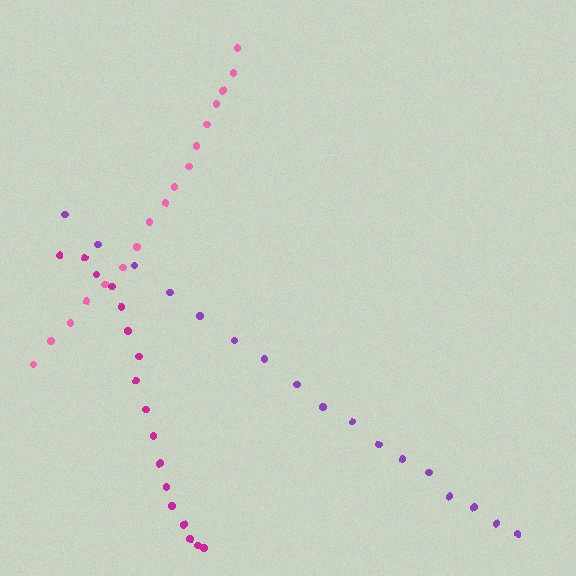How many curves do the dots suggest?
There are 3 distinct paths.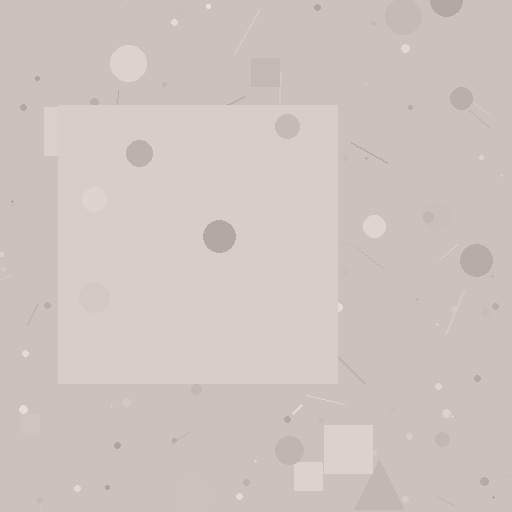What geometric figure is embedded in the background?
A square is embedded in the background.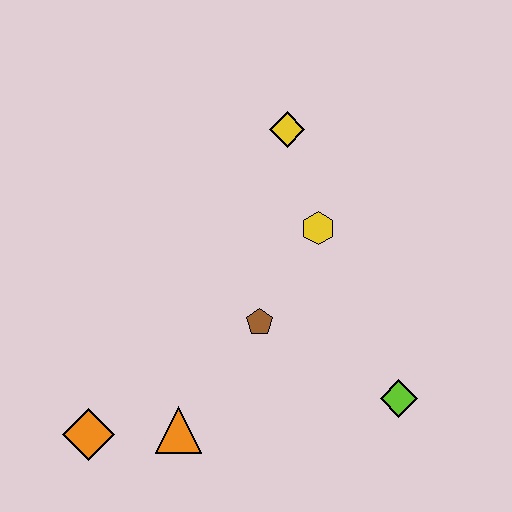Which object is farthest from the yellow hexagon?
The orange diamond is farthest from the yellow hexagon.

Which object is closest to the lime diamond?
The brown pentagon is closest to the lime diamond.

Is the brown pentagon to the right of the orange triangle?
Yes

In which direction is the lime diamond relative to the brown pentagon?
The lime diamond is to the right of the brown pentagon.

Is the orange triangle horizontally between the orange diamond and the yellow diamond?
Yes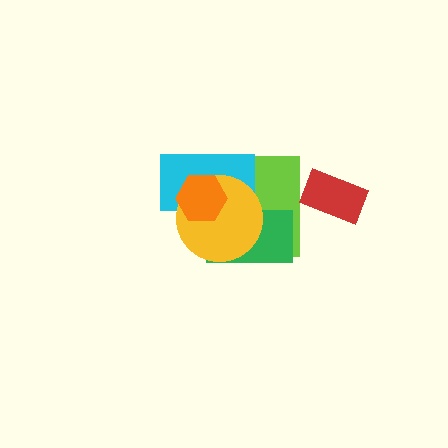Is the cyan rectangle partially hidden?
Yes, it is partially covered by another shape.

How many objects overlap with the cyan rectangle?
4 objects overlap with the cyan rectangle.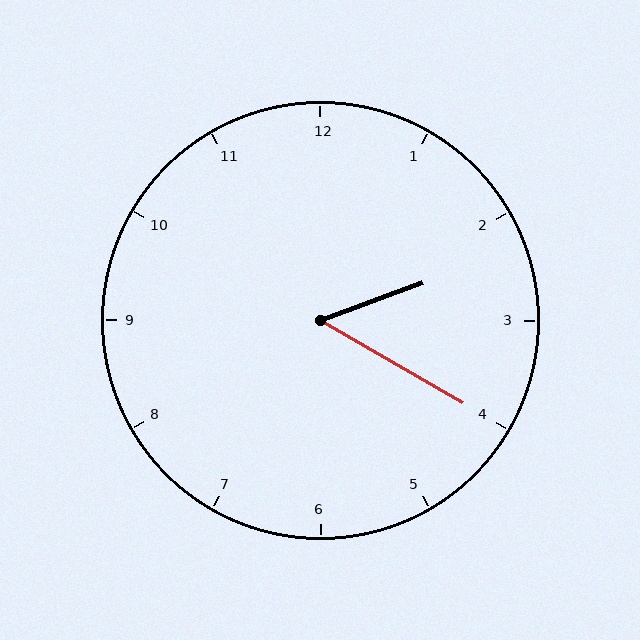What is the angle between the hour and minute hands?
Approximately 50 degrees.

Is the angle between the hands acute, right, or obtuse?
It is acute.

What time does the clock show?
2:20.